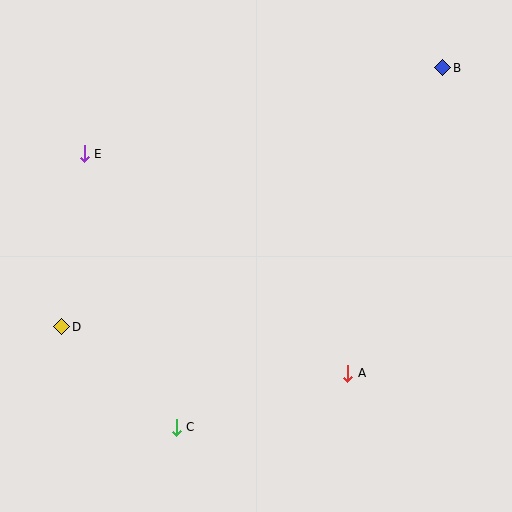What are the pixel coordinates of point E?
Point E is at (84, 154).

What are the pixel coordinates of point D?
Point D is at (62, 327).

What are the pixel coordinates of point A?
Point A is at (348, 373).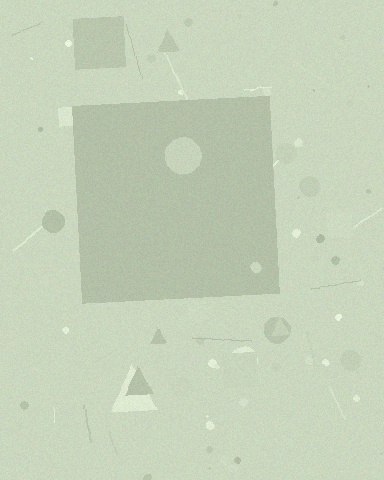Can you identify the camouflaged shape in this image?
The camouflaged shape is a square.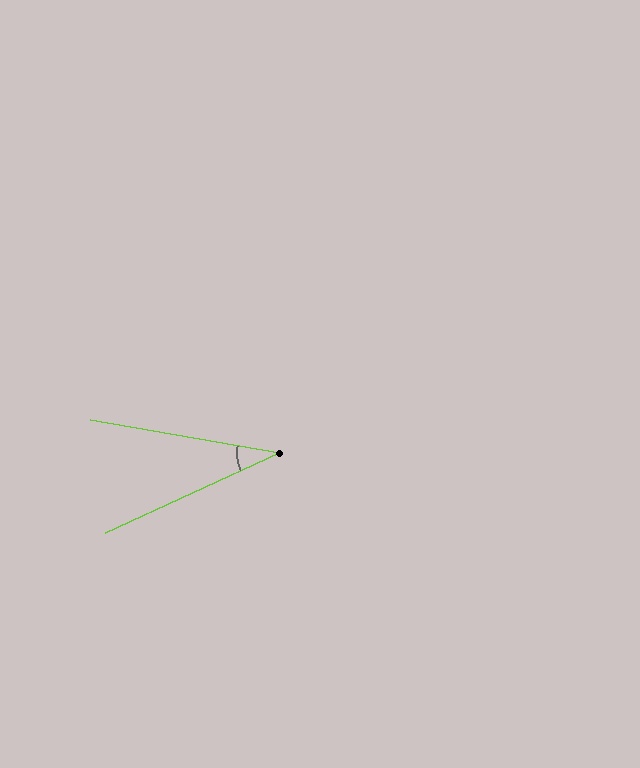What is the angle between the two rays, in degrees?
Approximately 34 degrees.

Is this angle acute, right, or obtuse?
It is acute.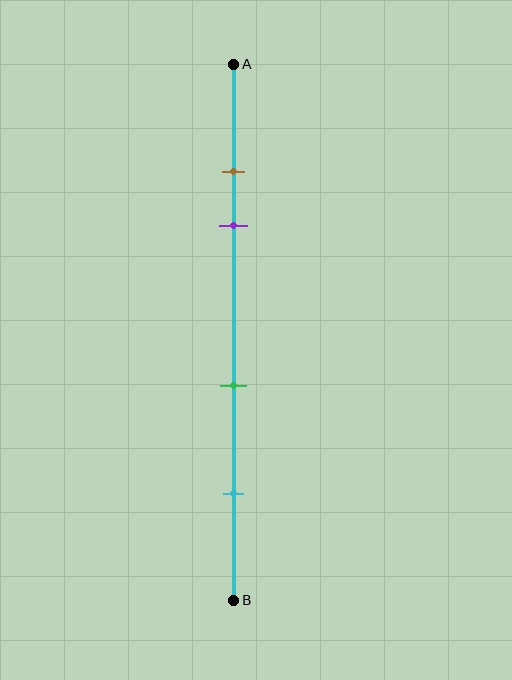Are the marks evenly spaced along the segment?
No, the marks are not evenly spaced.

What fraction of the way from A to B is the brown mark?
The brown mark is approximately 20% (0.2) of the way from A to B.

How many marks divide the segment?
There are 4 marks dividing the segment.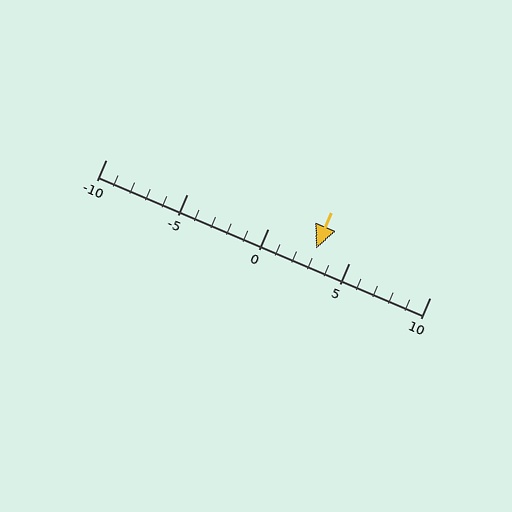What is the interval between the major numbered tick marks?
The major tick marks are spaced 5 units apart.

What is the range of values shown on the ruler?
The ruler shows values from -10 to 10.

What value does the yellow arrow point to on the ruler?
The yellow arrow points to approximately 3.